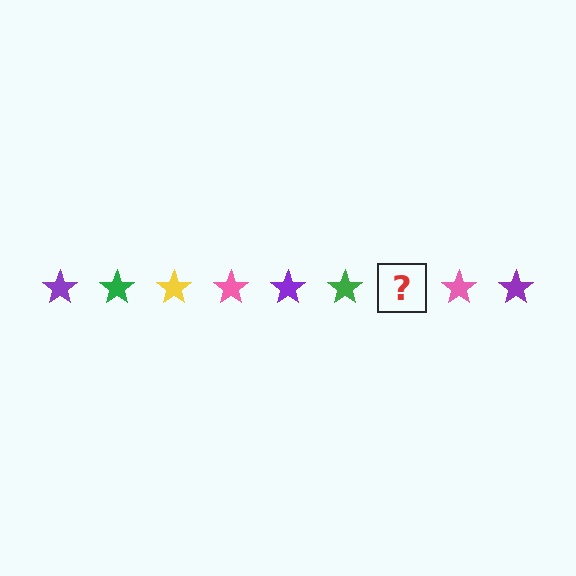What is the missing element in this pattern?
The missing element is a yellow star.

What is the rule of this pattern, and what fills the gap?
The rule is that the pattern cycles through purple, green, yellow, pink stars. The gap should be filled with a yellow star.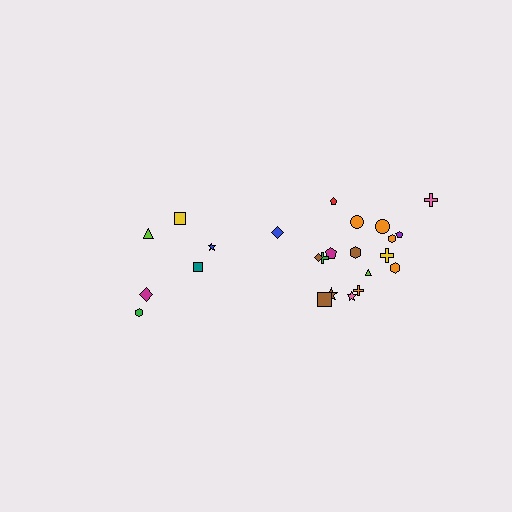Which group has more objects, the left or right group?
The right group.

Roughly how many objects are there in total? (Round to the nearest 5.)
Roughly 25 objects in total.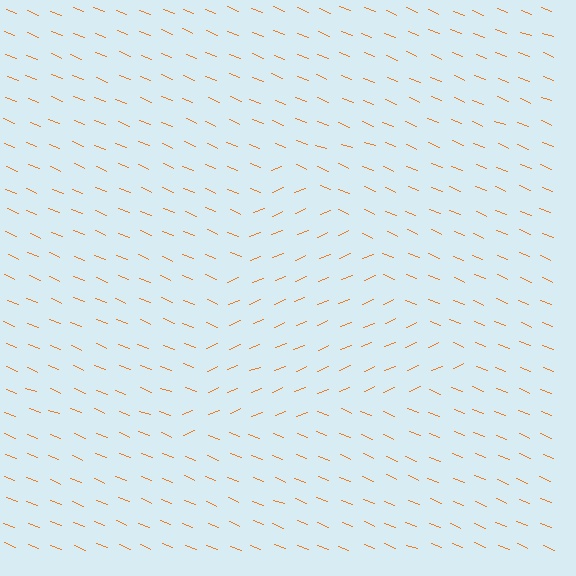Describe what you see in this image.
The image is filled with small orange line segments. A triangle region in the image has lines oriented differently from the surrounding lines, creating a visible texture boundary.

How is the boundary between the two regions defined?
The boundary is defined purely by a change in line orientation (approximately 45 degrees difference). All lines are the same color and thickness.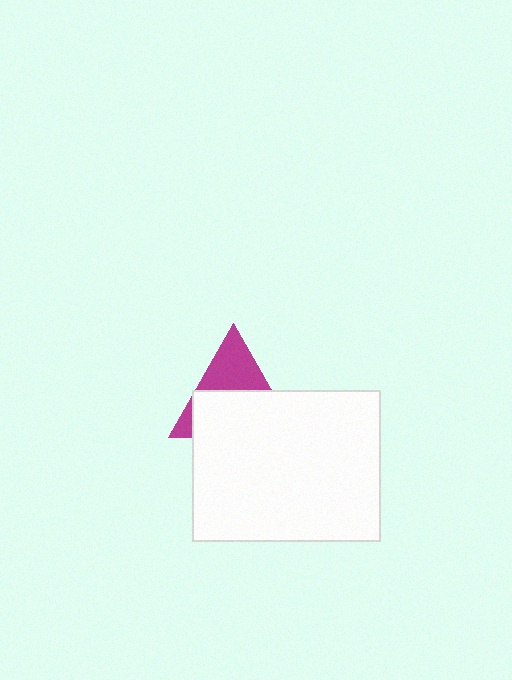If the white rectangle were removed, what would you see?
You would see the complete magenta triangle.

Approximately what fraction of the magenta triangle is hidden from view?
Roughly 60% of the magenta triangle is hidden behind the white rectangle.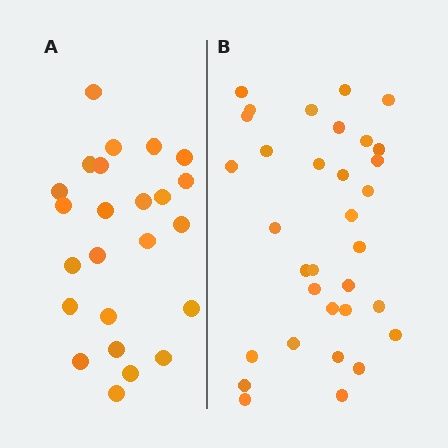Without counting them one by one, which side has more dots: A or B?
Region B (the right region) has more dots.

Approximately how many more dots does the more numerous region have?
Region B has roughly 8 or so more dots than region A.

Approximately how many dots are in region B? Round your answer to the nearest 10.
About 30 dots. (The exact count is 33, which rounds to 30.)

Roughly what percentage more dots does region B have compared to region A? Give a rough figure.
About 40% more.